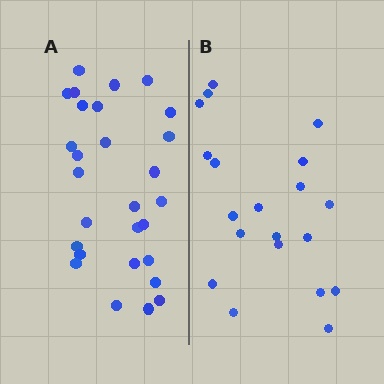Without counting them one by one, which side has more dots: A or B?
Region A (the left region) has more dots.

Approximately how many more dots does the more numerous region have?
Region A has roughly 8 or so more dots than region B.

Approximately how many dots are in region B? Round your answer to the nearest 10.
About 20 dots.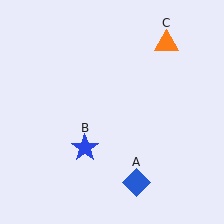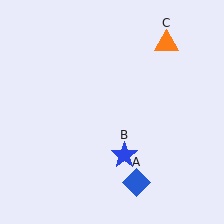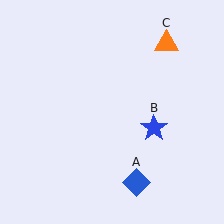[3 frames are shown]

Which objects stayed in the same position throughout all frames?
Blue diamond (object A) and orange triangle (object C) remained stationary.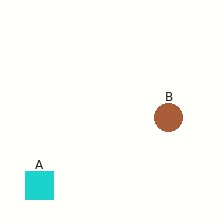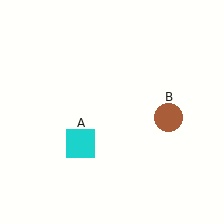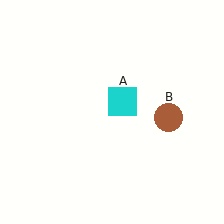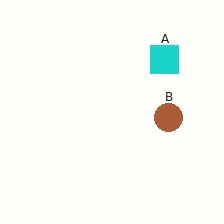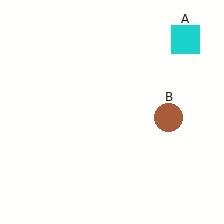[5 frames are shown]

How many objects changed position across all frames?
1 object changed position: cyan square (object A).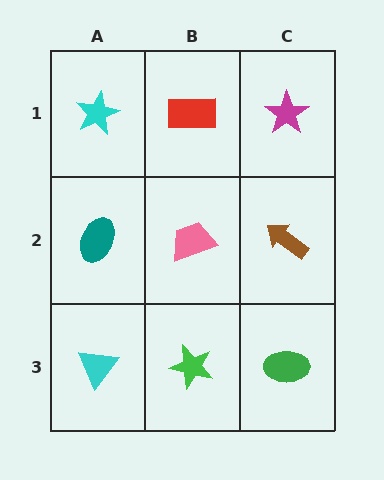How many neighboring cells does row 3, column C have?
2.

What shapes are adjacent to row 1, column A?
A teal ellipse (row 2, column A), a red rectangle (row 1, column B).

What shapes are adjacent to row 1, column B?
A pink trapezoid (row 2, column B), a cyan star (row 1, column A), a magenta star (row 1, column C).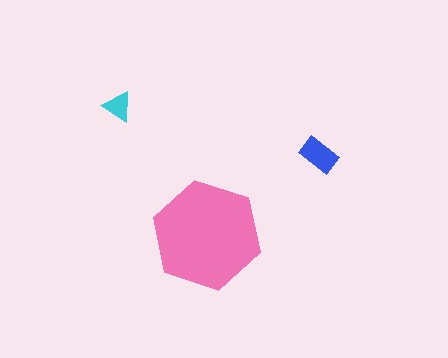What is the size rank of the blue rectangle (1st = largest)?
2nd.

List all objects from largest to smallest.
The pink hexagon, the blue rectangle, the cyan triangle.